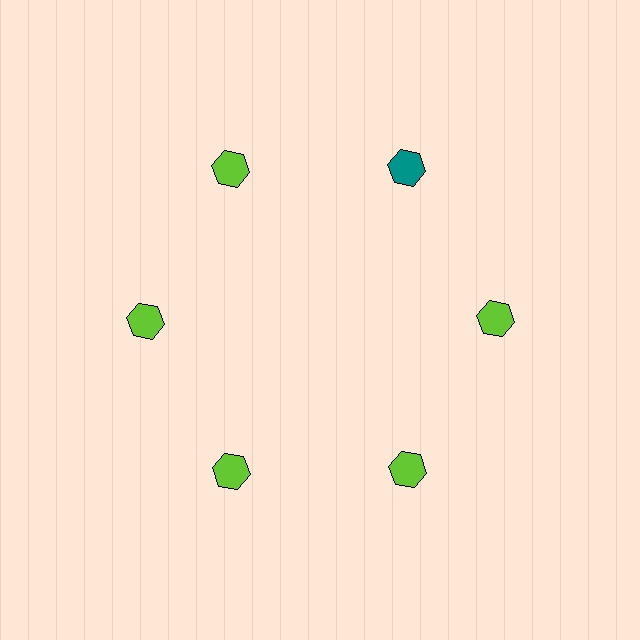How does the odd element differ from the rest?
It has a different color: teal instead of lime.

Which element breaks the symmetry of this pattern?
The teal hexagon at roughly the 1 o'clock position breaks the symmetry. All other shapes are lime hexagons.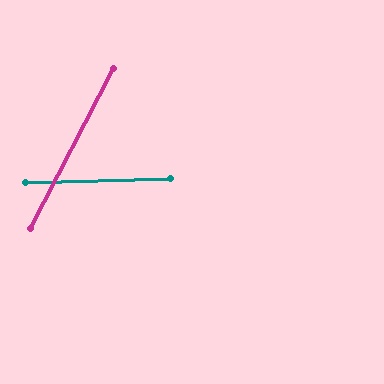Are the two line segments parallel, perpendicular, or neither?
Neither parallel nor perpendicular — they differ by about 61°.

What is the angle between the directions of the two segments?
Approximately 61 degrees.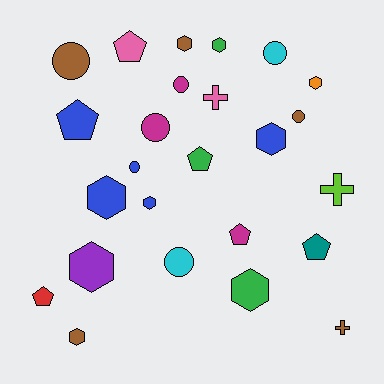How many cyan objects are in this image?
There are 2 cyan objects.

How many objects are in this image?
There are 25 objects.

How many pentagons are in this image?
There are 6 pentagons.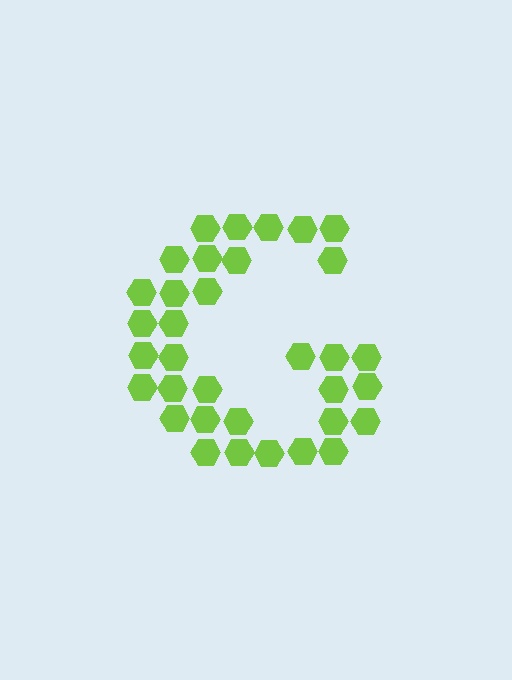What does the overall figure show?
The overall figure shows the letter G.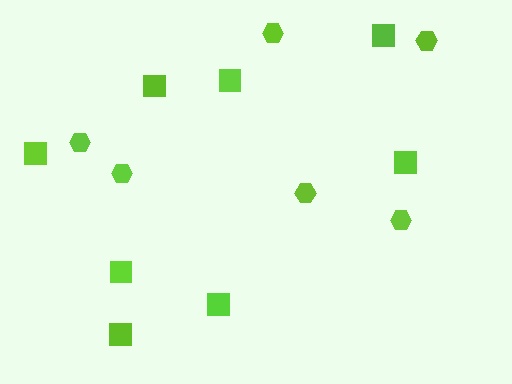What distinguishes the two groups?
There are 2 groups: one group of hexagons (6) and one group of squares (8).